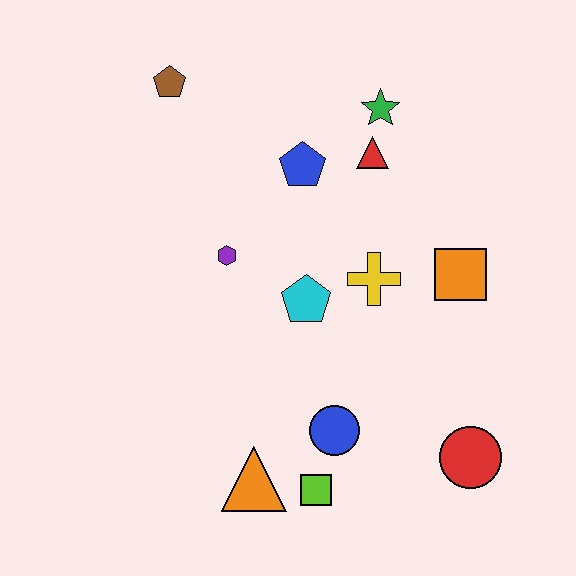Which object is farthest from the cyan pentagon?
The brown pentagon is farthest from the cyan pentagon.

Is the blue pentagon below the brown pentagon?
Yes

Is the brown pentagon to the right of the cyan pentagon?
No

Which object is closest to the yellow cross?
The cyan pentagon is closest to the yellow cross.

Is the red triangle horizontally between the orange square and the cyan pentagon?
Yes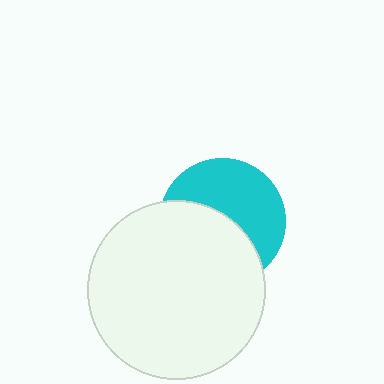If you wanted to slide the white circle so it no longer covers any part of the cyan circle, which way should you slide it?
Slide it down — that is the most direct way to separate the two shapes.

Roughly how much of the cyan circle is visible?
About half of it is visible (roughly 51%).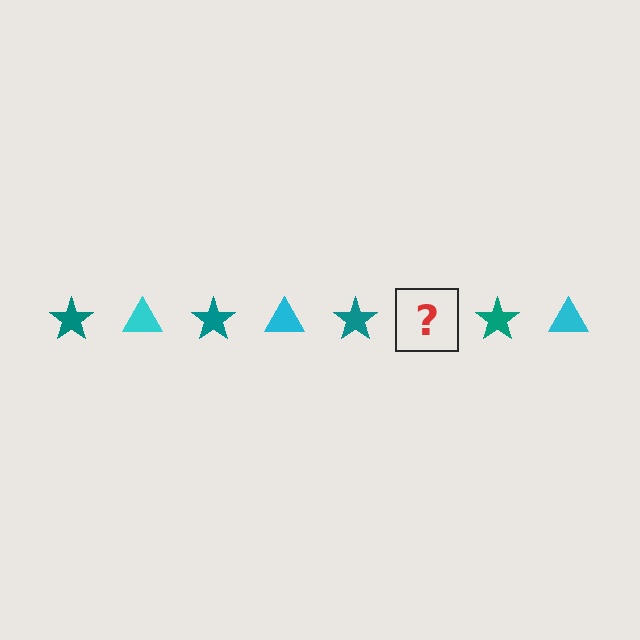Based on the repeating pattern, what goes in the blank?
The blank should be a cyan triangle.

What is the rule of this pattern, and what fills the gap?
The rule is that the pattern alternates between teal star and cyan triangle. The gap should be filled with a cyan triangle.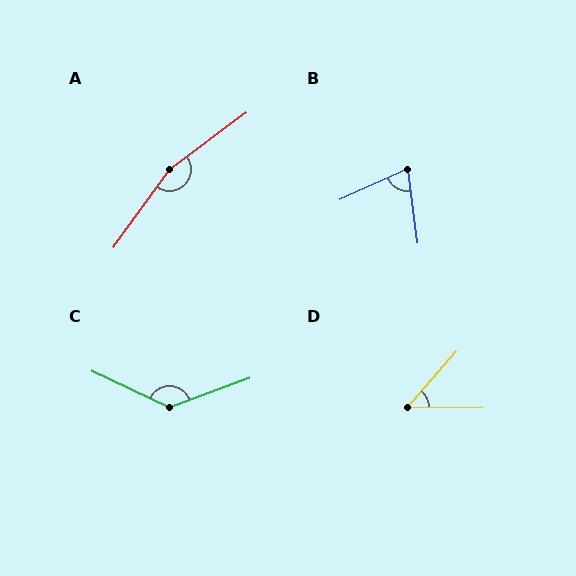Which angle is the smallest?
D, at approximately 49 degrees.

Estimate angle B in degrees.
Approximately 73 degrees.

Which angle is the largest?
A, at approximately 162 degrees.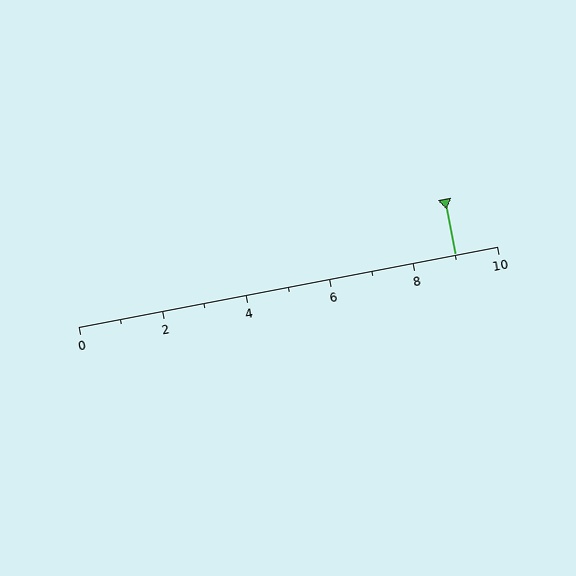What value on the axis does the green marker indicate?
The marker indicates approximately 9.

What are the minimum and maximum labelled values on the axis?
The axis runs from 0 to 10.